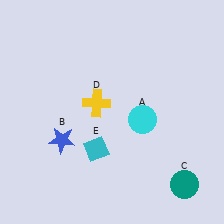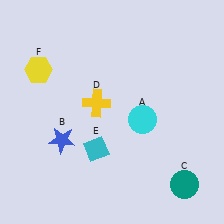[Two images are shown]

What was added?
A yellow hexagon (F) was added in Image 2.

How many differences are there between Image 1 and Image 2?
There is 1 difference between the two images.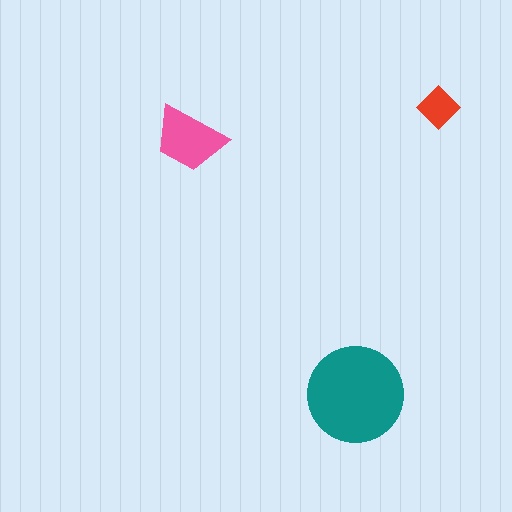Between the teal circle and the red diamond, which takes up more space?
The teal circle.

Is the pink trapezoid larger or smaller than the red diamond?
Larger.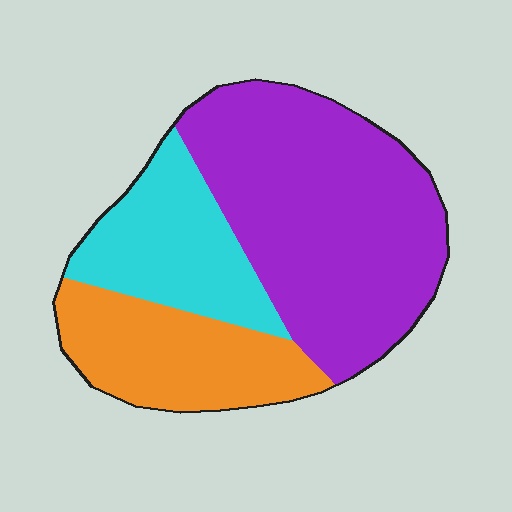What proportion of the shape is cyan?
Cyan covers 23% of the shape.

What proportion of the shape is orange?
Orange takes up about one quarter (1/4) of the shape.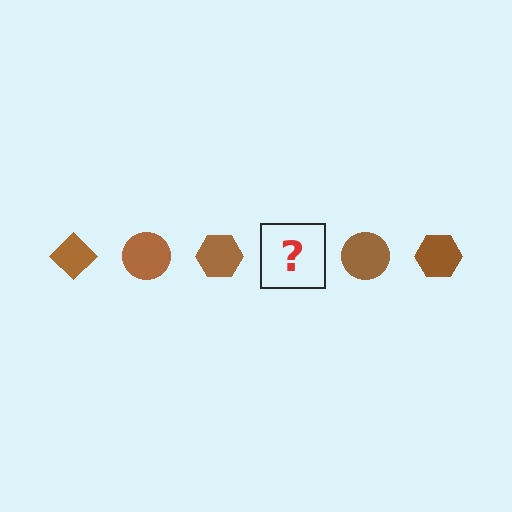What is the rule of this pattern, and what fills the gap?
The rule is that the pattern cycles through diamond, circle, hexagon shapes in brown. The gap should be filled with a brown diamond.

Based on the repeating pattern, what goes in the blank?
The blank should be a brown diamond.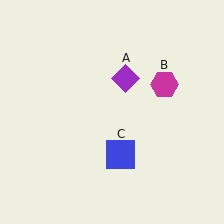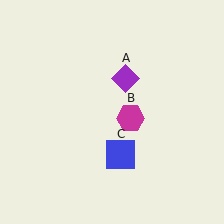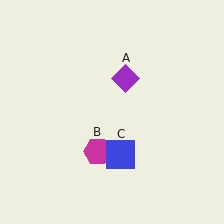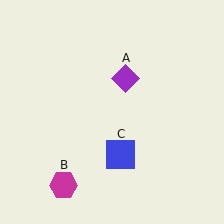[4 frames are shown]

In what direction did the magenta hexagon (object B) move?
The magenta hexagon (object B) moved down and to the left.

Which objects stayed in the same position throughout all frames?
Purple diamond (object A) and blue square (object C) remained stationary.